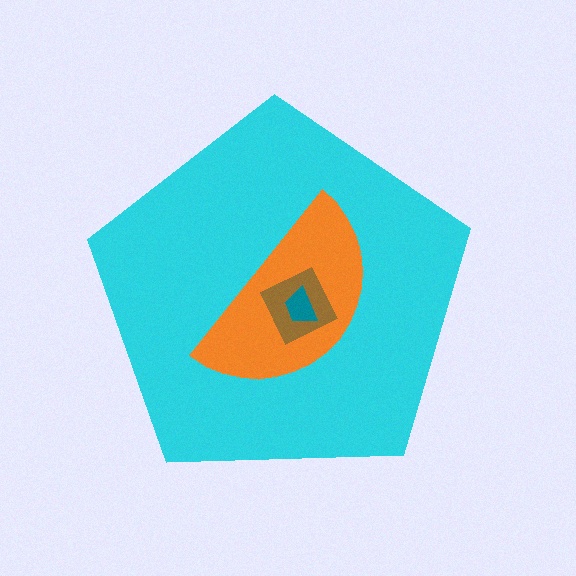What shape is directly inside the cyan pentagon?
The orange semicircle.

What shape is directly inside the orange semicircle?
The brown diamond.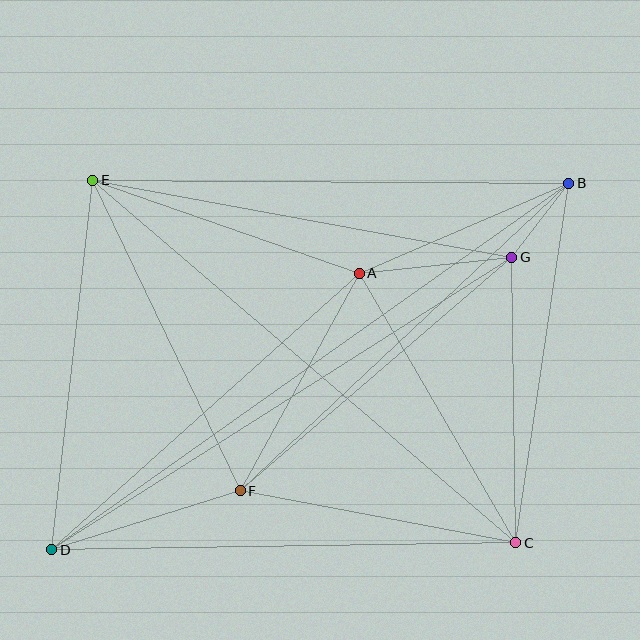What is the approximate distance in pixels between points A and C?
The distance between A and C is approximately 312 pixels.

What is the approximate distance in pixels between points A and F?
The distance between A and F is approximately 248 pixels.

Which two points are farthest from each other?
Points B and D are farthest from each other.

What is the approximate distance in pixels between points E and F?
The distance between E and F is approximately 344 pixels.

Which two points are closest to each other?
Points B and G are closest to each other.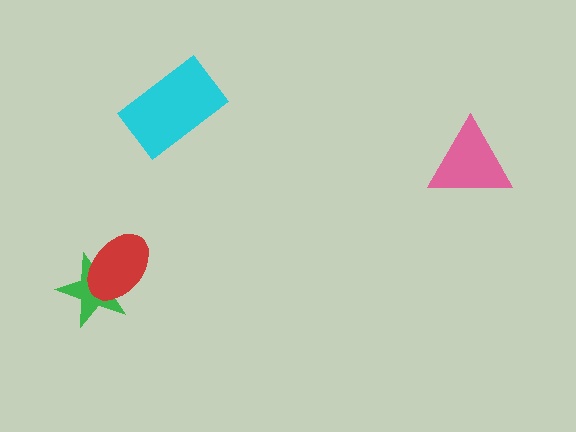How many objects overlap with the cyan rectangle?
0 objects overlap with the cyan rectangle.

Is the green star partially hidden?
Yes, it is partially covered by another shape.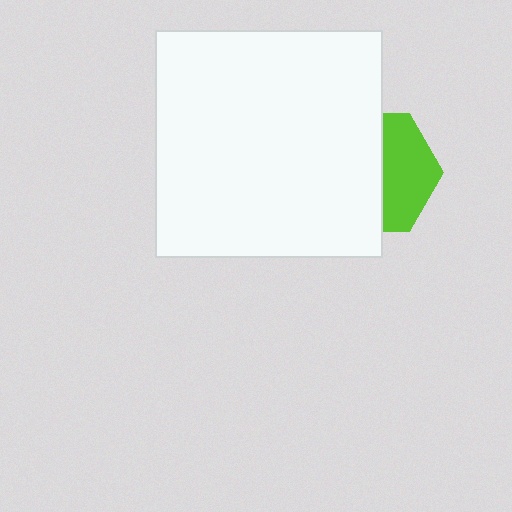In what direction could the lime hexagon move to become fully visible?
The lime hexagon could move right. That would shift it out from behind the white square entirely.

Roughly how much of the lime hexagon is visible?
A small part of it is visible (roughly 42%).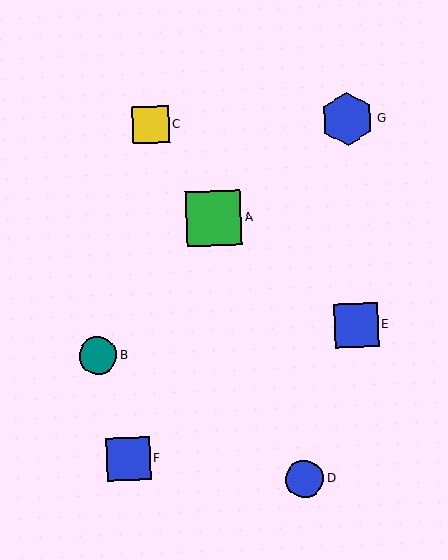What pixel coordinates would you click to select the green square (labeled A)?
Click at (214, 218) to select the green square A.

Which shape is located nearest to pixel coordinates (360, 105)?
The blue hexagon (labeled G) at (347, 119) is nearest to that location.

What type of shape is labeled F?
Shape F is a blue square.